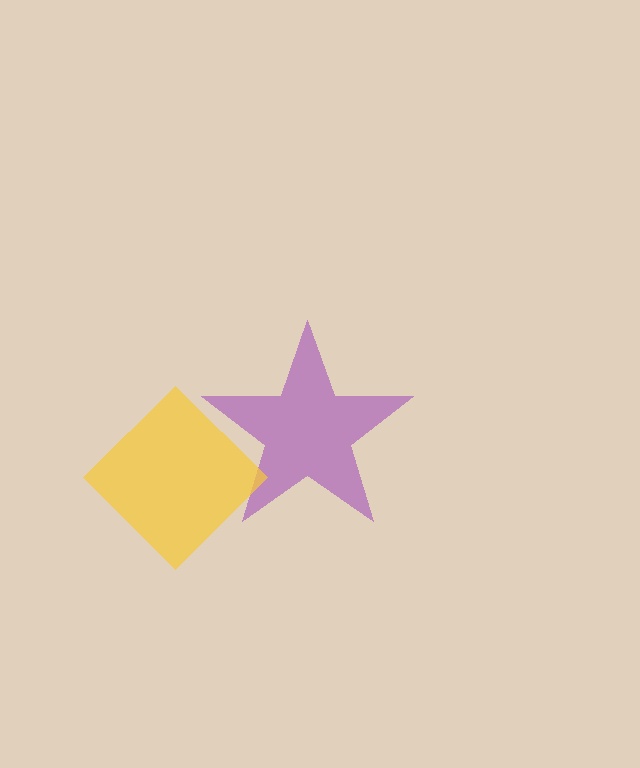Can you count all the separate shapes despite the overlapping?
Yes, there are 2 separate shapes.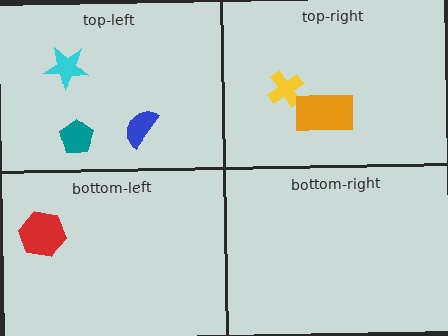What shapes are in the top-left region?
The cyan star, the teal pentagon, the blue semicircle.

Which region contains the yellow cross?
The top-right region.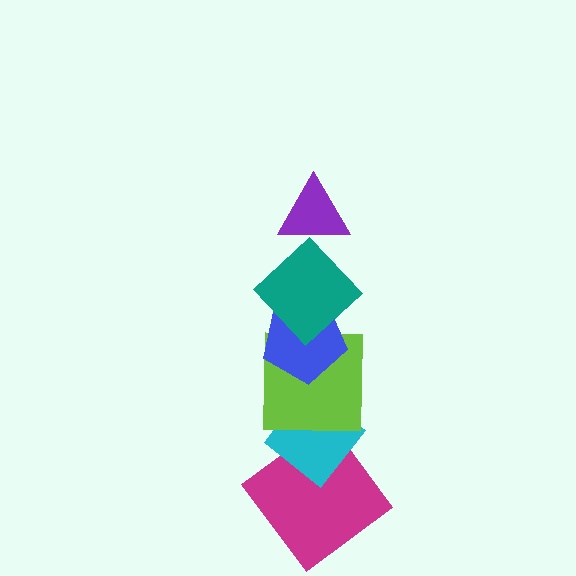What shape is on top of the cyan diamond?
The lime square is on top of the cyan diamond.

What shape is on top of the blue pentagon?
The teal diamond is on top of the blue pentagon.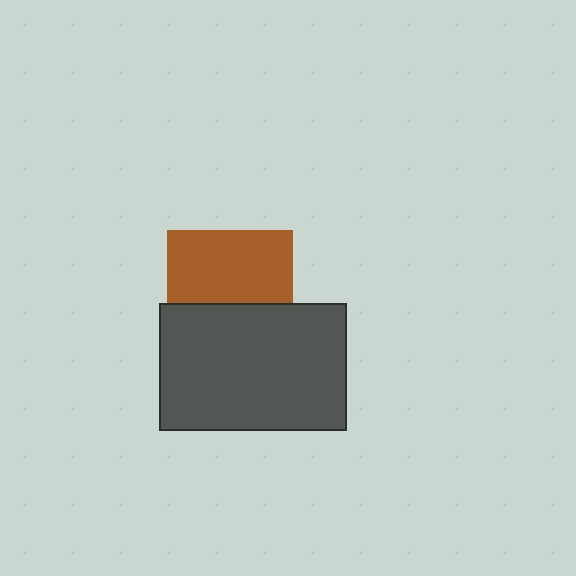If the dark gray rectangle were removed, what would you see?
You would see the complete brown square.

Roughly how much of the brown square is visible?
About half of it is visible (roughly 59%).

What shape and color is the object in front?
The object in front is a dark gray rectangle.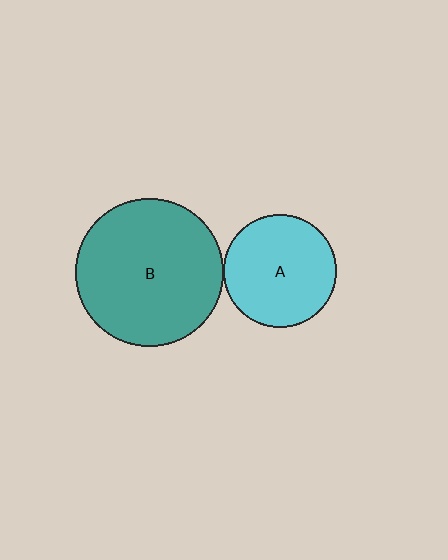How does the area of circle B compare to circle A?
Approximately 1.7 times.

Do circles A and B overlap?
Yes.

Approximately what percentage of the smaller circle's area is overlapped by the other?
Approximately 5%.